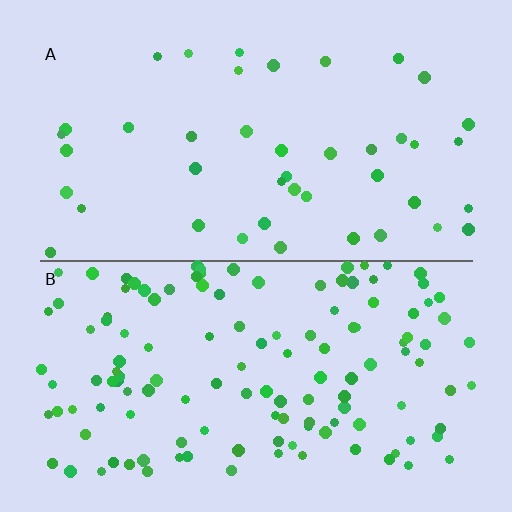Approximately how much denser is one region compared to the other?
Approximately 3.1× — region B over region A.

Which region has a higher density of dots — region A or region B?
B (the bottom).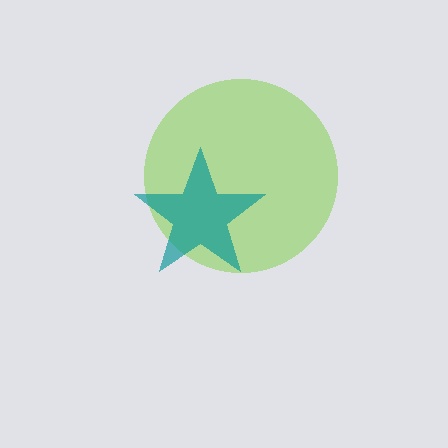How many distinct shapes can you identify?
There are 2 distinct shapes: a lime circle, a teal star.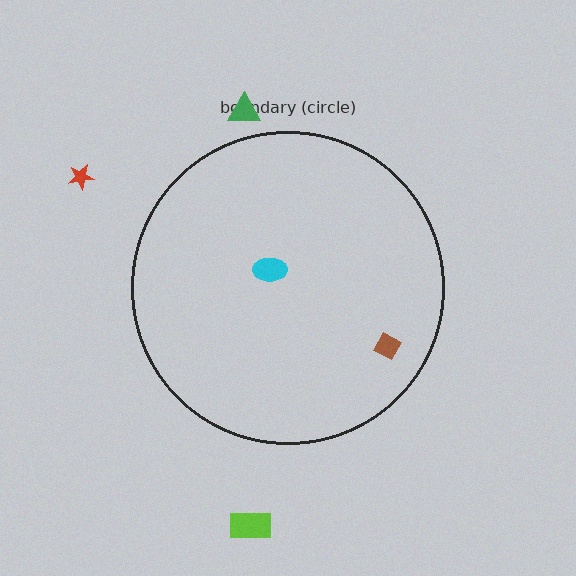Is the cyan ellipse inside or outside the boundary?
Inside.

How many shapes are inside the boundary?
2 inside, 3 outside.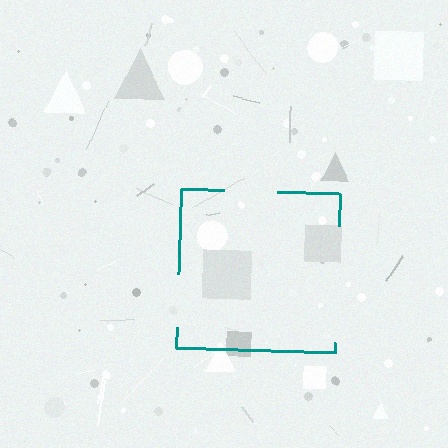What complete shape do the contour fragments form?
The contour fragments form a square.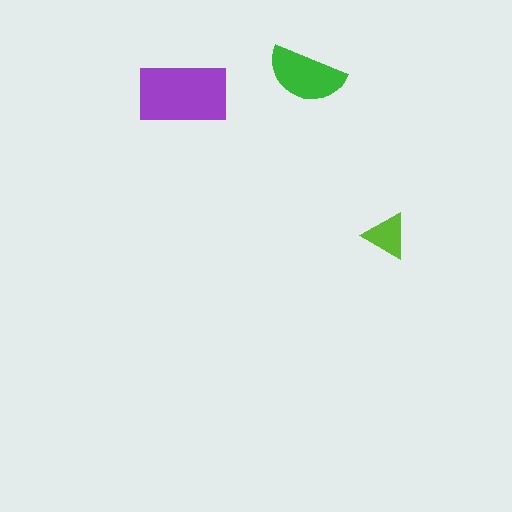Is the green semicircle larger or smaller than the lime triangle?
Larger.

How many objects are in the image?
There are 3 objects in the image.